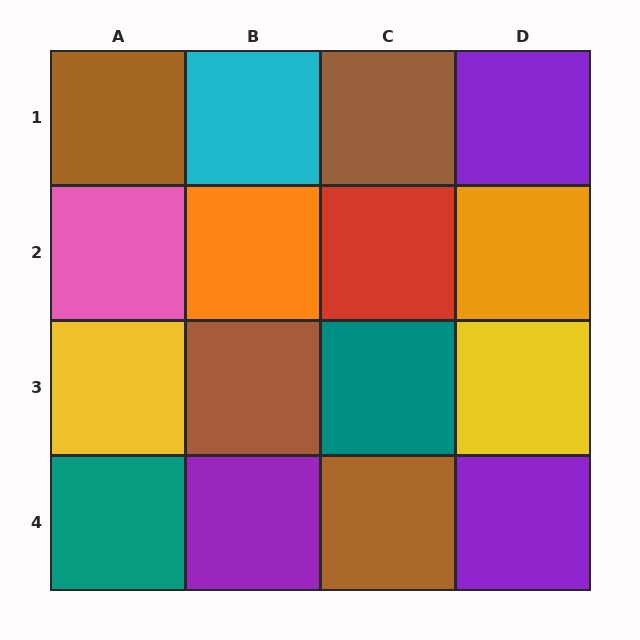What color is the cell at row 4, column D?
Purple.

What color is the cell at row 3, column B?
Brown.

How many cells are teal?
2 cells are teal.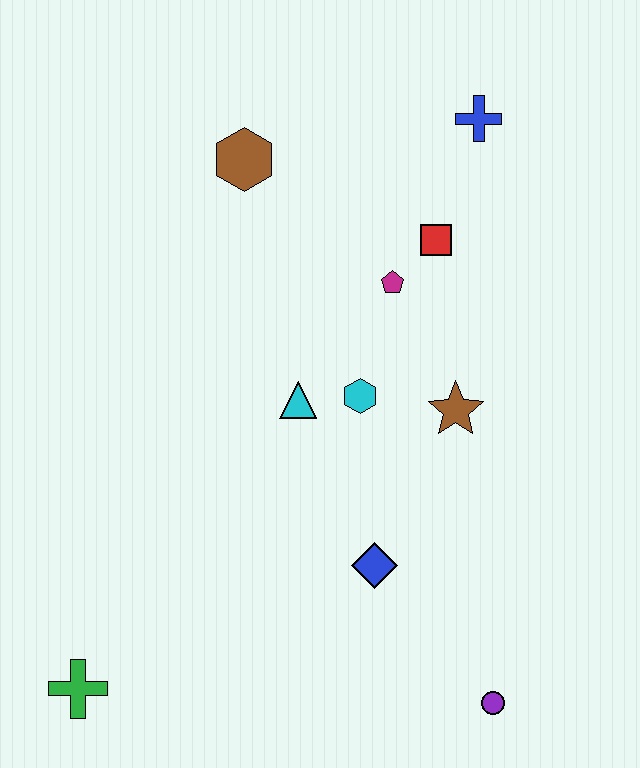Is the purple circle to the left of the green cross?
No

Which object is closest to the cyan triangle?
The cyan hexagon is closest to the cyan triangle.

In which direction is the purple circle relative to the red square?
The purple circle is below the red square.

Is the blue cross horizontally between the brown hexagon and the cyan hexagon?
No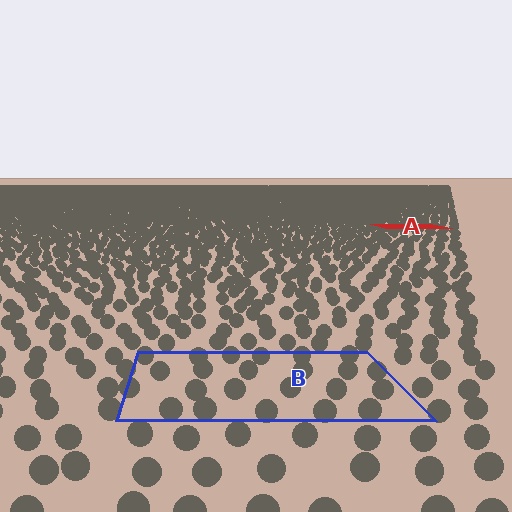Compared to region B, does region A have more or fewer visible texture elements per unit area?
Region A has more texture elements per unit area — they are packed more densely because it is farther away.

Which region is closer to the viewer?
Region B is closer. The texture elements there are larger and more spread out.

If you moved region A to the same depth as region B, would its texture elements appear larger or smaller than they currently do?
They would appear larger. At a closer depth, the same texture elements are projected at a bigger on-screen size.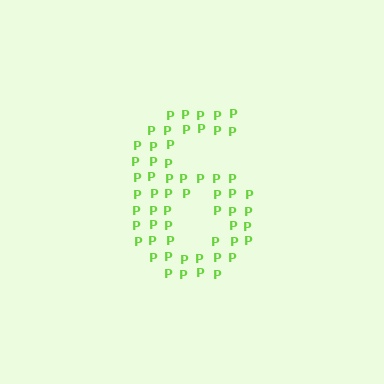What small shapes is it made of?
It is made of small letter P's.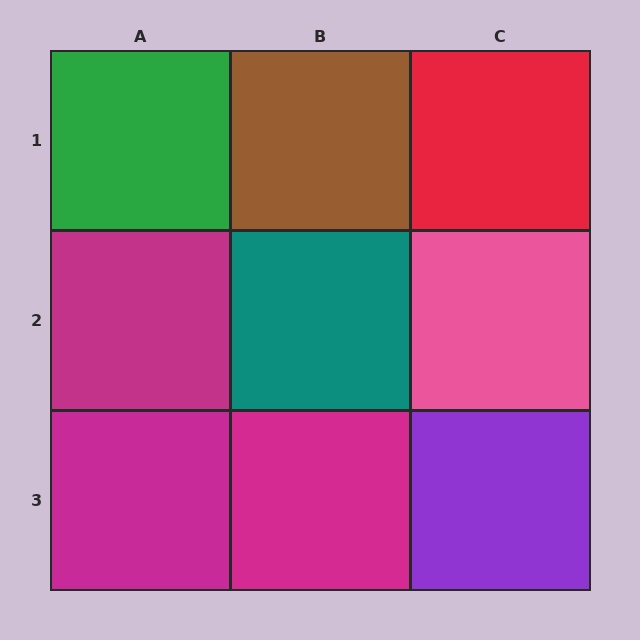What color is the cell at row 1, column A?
Green.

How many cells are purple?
1 cell is purple.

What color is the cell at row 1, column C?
Red.